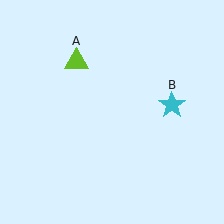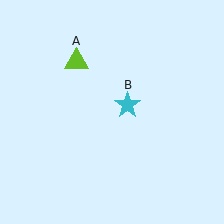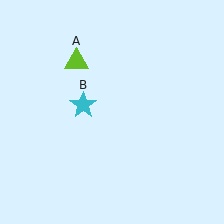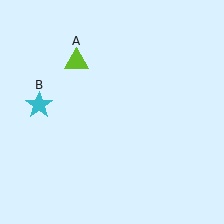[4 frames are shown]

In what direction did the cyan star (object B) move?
The cyan star (object B) moved left.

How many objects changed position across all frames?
1 object changed position: cyan star (object B).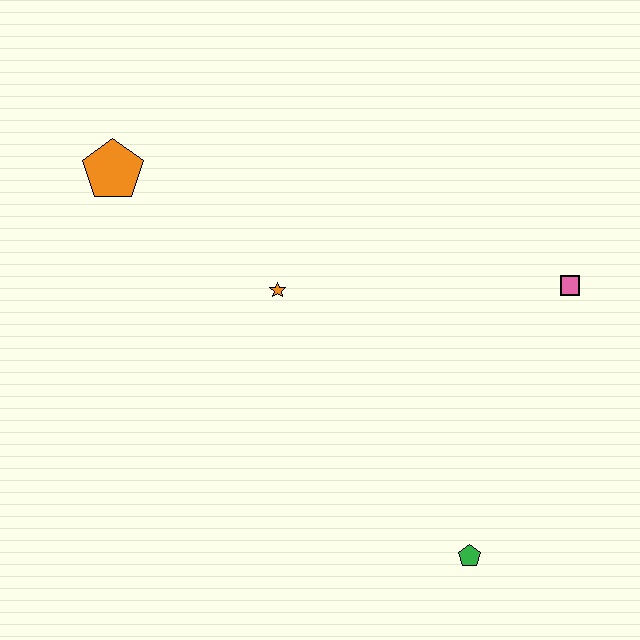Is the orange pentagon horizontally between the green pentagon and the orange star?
No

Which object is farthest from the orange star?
The green pentagon is farthest from the orange star.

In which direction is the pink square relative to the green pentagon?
The pink square is above the green pentagon.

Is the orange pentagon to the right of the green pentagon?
No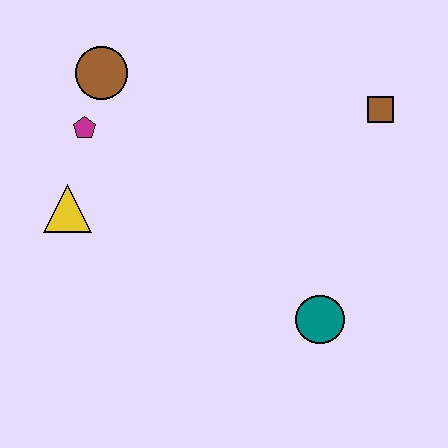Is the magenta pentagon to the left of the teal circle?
Yes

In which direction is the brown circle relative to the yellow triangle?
The brown circle is above the yellow triangle.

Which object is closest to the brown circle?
The magenta pentagon is closest to the brown circle.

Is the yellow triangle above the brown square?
No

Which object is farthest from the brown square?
The yellow triangle is farthest from the brown square.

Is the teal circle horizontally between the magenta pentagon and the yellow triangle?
No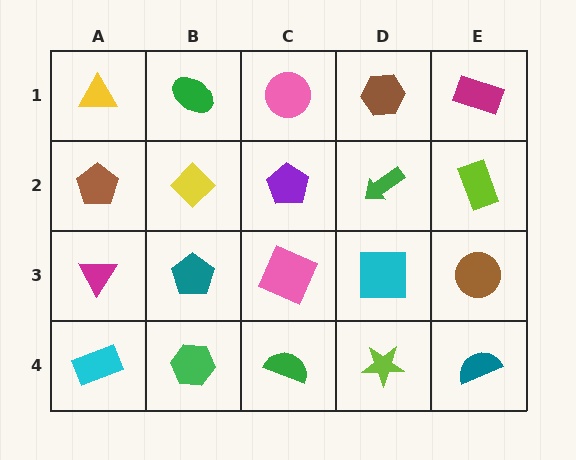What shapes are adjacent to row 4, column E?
A brown circle (row 3, column E), a lime star (row 4, column D).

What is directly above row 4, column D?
A cyan square.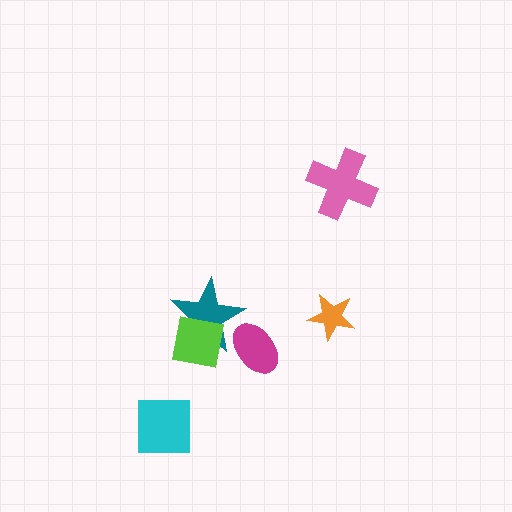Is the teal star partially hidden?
Yes, it is partially covered by another shape.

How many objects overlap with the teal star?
2 objects overlap with the teal star.